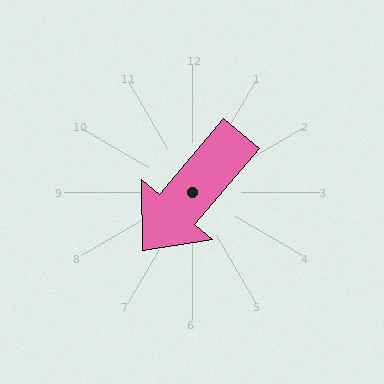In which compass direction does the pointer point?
Southwest.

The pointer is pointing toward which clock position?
Roughly 7 o'clock.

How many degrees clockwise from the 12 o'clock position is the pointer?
Approximately 220 degrees.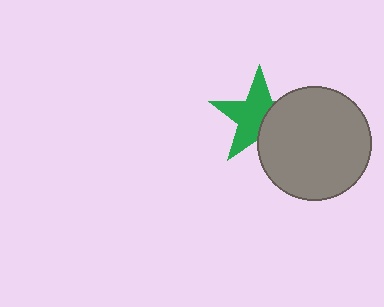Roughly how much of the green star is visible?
About half of it is visible (roughly 62%).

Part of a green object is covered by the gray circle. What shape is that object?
It is a star.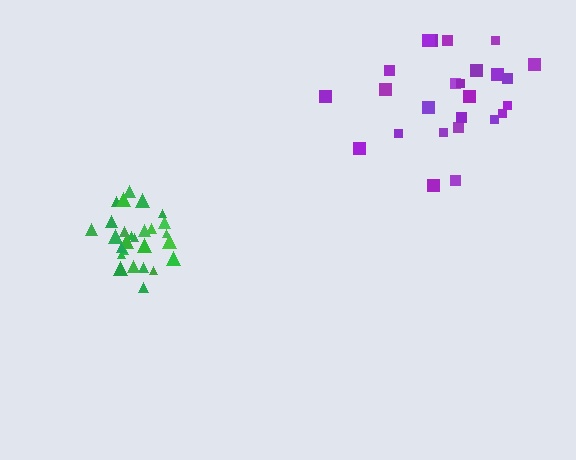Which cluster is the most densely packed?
Green.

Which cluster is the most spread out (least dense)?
Purple.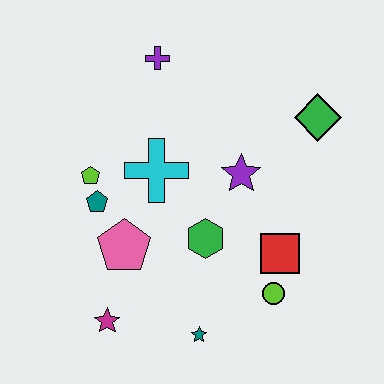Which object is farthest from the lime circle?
The purple cross is farthest from the lime circle.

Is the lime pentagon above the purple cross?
No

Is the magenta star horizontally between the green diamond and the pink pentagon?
No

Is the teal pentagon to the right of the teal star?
No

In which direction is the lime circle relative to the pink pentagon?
The lime circle is to the right of the pink pentagon.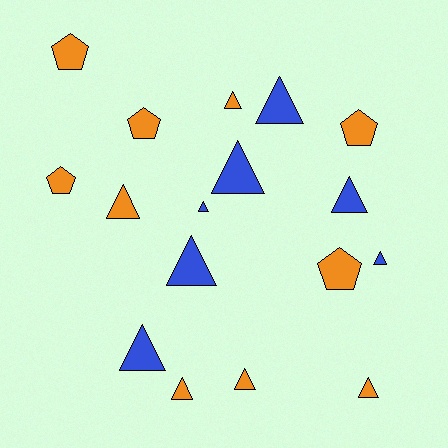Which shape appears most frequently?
Triangle, with 12 objects.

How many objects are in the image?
There are 17 objects.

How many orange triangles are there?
There are 5 orange triangles.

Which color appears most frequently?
Orange, with 10 objects.